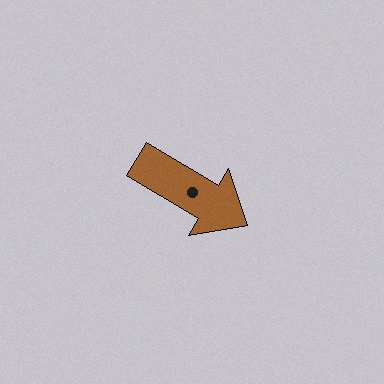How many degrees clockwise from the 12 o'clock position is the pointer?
Approximately 121 degrees.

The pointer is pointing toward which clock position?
Roughly 4 o'clock.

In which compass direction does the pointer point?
Southeast.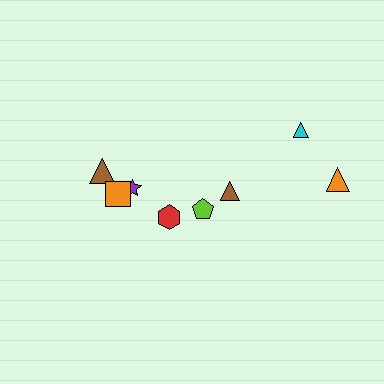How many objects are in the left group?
There are 5 objects.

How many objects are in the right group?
There are 3 objects.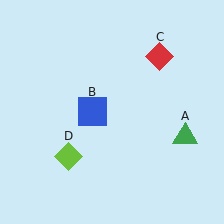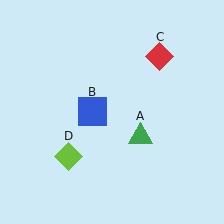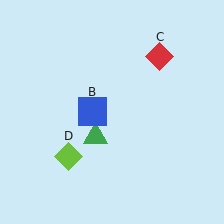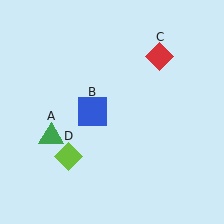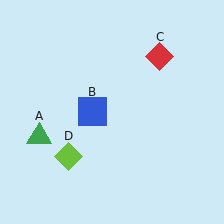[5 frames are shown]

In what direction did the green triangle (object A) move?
The green triangle (object A) moved left.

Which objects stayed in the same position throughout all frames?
Blue square (object B) and red diamond (object C) and lime diamond (object D) remained stationary.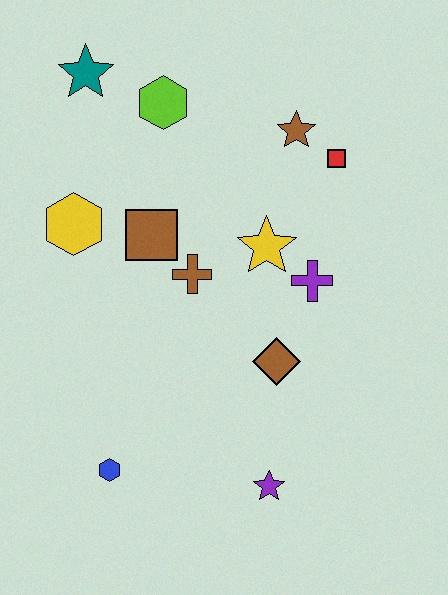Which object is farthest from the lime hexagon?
The purple star is farthest from the lime hexagon.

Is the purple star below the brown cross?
Yes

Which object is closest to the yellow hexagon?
The brown square is closest to the yellow hexagon.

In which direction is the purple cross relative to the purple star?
The purple cross is above the purple star.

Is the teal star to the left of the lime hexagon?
Yes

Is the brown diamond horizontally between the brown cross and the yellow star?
No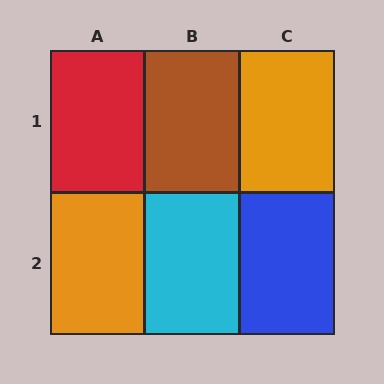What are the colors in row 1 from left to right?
Red, brown, orange.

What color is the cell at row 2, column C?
Blue.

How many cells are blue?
1 cell is blue.